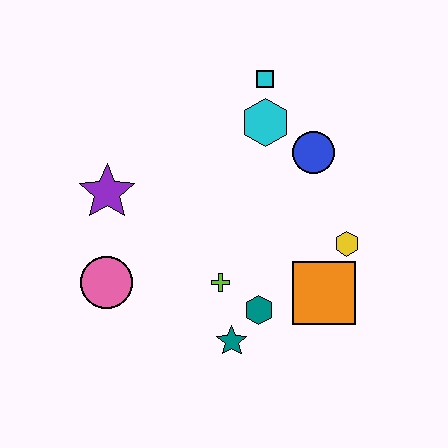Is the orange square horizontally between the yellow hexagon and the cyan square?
Yes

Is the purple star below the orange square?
No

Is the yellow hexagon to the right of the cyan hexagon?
Yes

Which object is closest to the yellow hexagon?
The orange square is closest to the yellow hexagon.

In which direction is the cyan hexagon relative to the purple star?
The cyan hexagon is to the right of the purple star.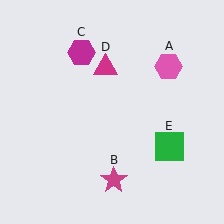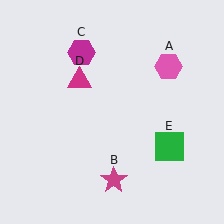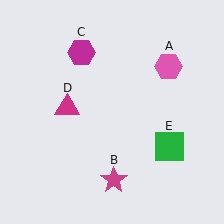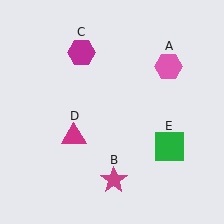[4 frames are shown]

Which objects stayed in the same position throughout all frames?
Pink hexagon (object A) and magenta star (object B) and magenta hexagon (object C) and green square (object E) remained stationary.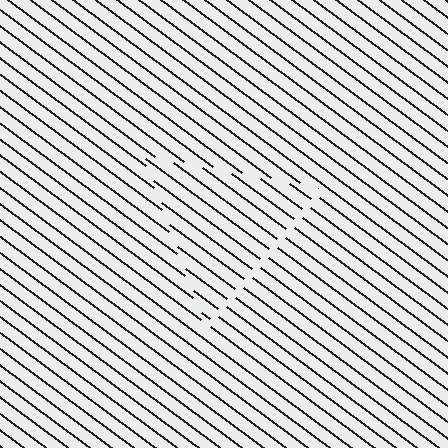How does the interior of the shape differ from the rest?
The interior of the shape contains the same grating, shifted by half a period — the contour is defined by the phase discontinuity where line-ends from the inner and outer gratings abut.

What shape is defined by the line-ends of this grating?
An illusory triangle. The interior of the shape contains the same grating, shifted by half a period — the contour is defined by the phase discontinuity where line-ends from the inner and outer gratings abut.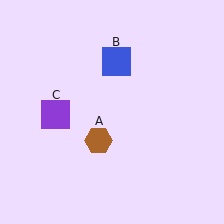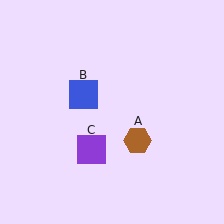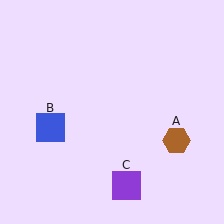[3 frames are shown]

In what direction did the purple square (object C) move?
The purple square (object C) moved down and to the right.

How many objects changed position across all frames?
3 objects changed position: brown hexagon (object A), blue square (object B), purple square (object C).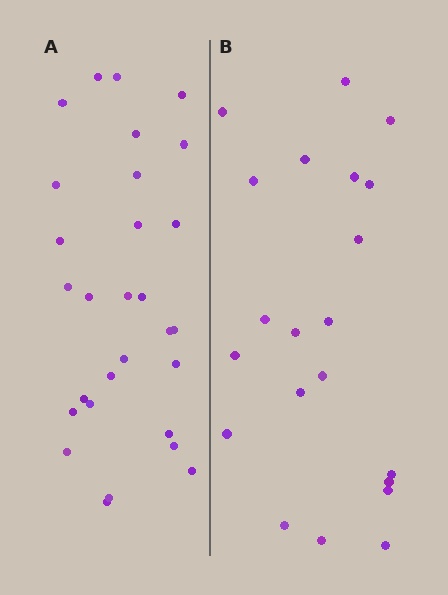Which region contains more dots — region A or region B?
Region A (the left region) has more dots.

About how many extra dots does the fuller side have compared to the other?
Region A has roughly 8 or so more dots than region B.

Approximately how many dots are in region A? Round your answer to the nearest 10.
About 30 dots. (The exact count is 29, which rounds to 30.)